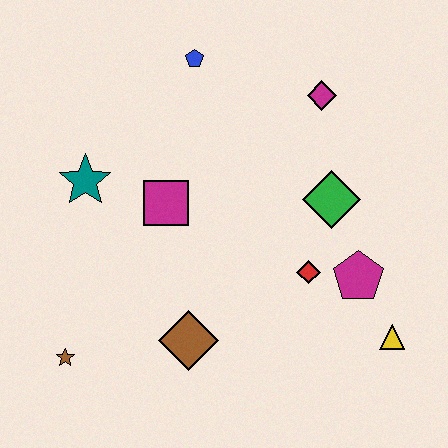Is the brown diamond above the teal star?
No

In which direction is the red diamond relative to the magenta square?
The red diamond is to the right of the magenta square.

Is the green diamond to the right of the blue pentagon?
Yes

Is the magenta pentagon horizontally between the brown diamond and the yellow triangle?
Yes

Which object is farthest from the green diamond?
The brown star is farthest from the green diamond.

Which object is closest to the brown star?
The brown diamond is closest to the brown star.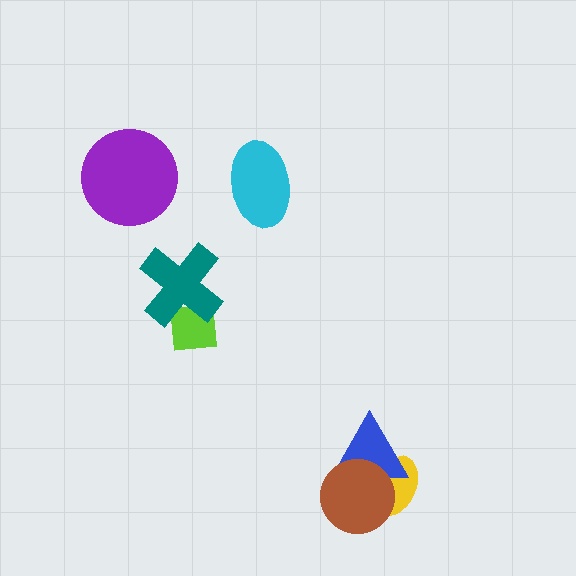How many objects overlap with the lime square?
1 object overlaps with the lime square.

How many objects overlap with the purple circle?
0 objects overlap with the purple circle.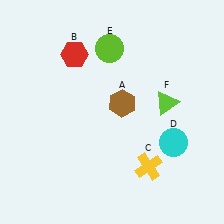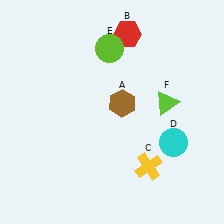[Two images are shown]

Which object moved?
The red hexagon (B) moved right.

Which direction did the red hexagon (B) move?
The red hexagon (B) moved right.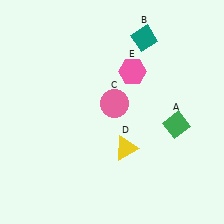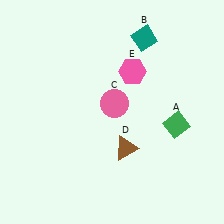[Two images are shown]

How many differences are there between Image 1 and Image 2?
There is 1 difference between the two images.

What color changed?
The triangle (D) changed from yellow in Image 1 to brown in Image 2.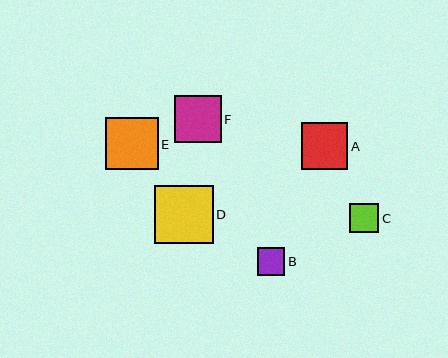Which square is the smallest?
Square B is the smallest with a size of approximately 27 pixels.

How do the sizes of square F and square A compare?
Square F and square A are approximately the same size.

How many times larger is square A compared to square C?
Square A is approximately 1.6 times the size of square C.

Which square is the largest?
Square D is the largest with a size of approximately 59 pixels.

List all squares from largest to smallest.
From largest to smallest: D, E, F, A, C, B.